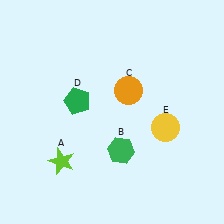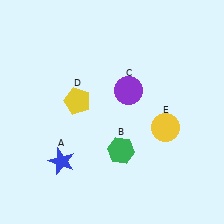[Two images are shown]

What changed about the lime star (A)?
In Image 1, A is lime. In Image 2, it changed to blue.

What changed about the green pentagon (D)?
In Image 1, D is green. In Image 2, it changed to yellow.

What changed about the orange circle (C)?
In Image 1, C is orange. In Image 2, it changed to purple.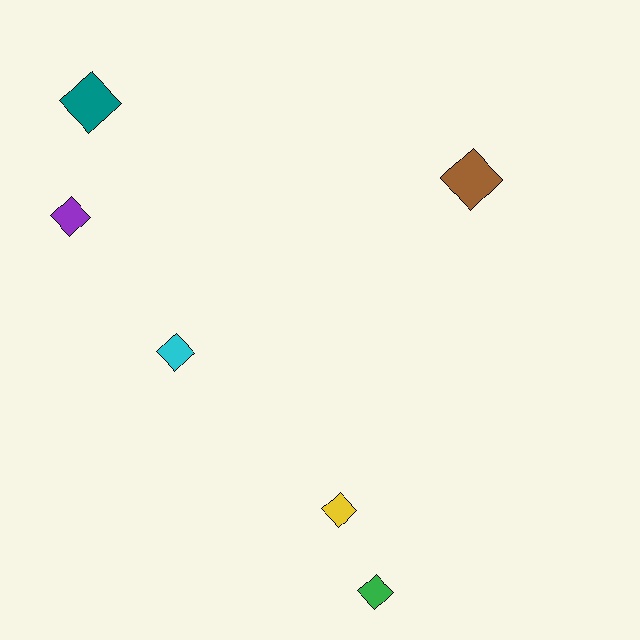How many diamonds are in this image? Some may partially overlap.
There are 6 diamonds.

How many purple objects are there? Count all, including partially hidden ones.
There is 1 purple object.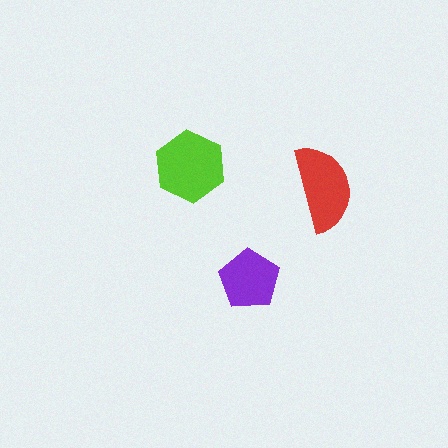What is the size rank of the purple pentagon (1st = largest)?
3rd.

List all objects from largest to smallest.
The lime hexagon, the red semicircle, the purple pentagon.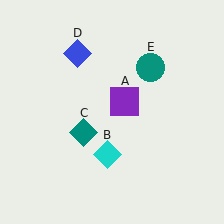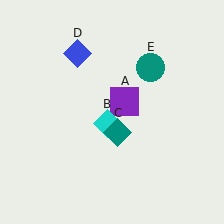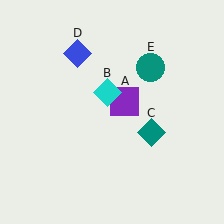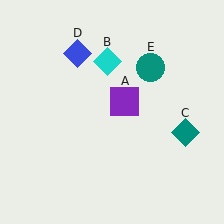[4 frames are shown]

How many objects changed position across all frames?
2 objects changed position: cyan diamond (object B), teal diamond (object C).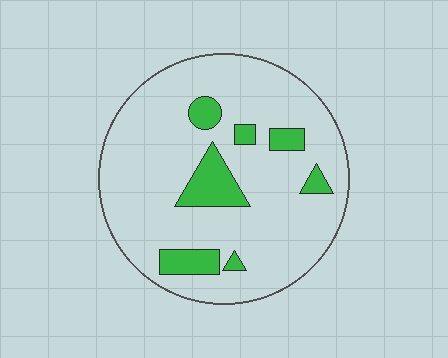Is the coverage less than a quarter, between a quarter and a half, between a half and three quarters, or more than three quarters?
Less than a quarter.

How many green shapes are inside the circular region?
7.